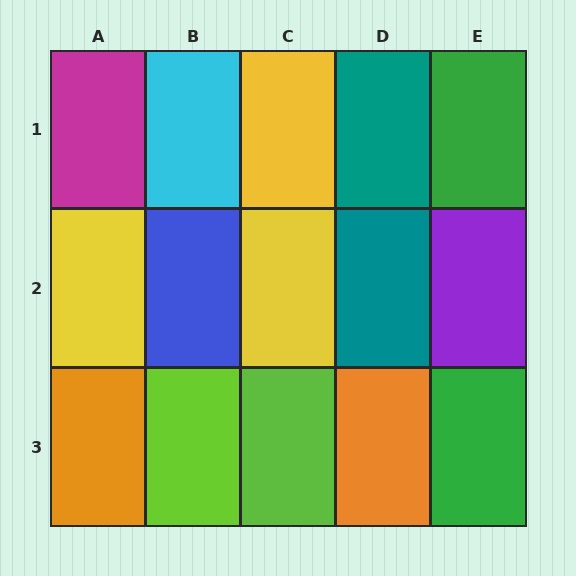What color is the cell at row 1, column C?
Yellow.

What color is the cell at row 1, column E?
Green.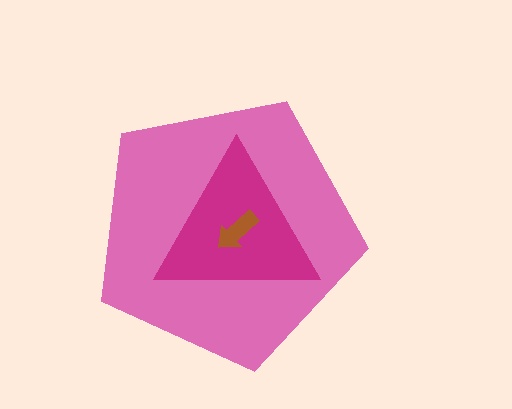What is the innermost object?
The brown arrow.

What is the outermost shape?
The pink pentagon.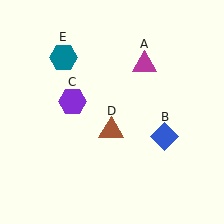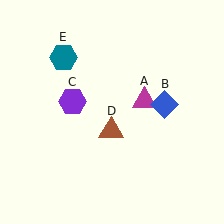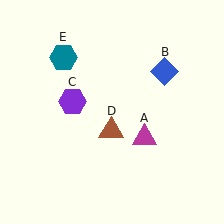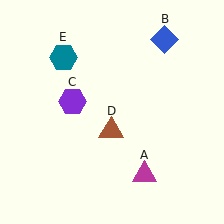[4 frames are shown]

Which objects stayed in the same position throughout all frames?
Purple hexagon (object C) and brown triangle (object D) and teal hexagon (object E) remained stationary.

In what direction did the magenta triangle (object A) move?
The magenta triangle (object A) moved down.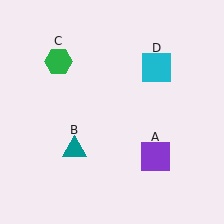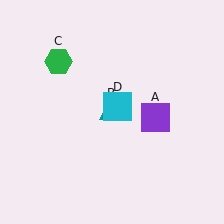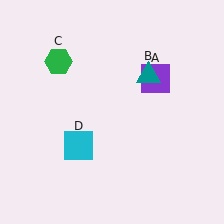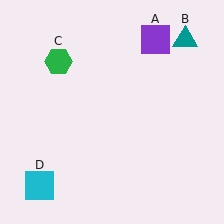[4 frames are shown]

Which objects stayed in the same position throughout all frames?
Green hexagon (object C) remained stationary.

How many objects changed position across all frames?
3 objects changed position: purple square (object A), teal triangle (object B), cyan square (object D).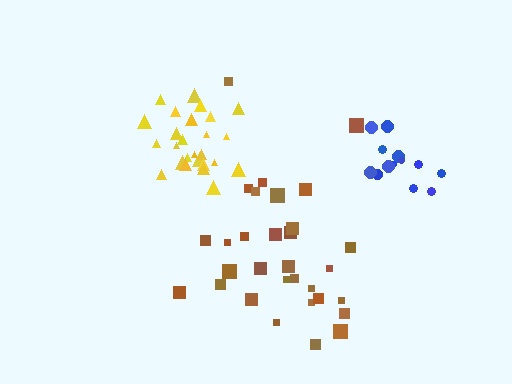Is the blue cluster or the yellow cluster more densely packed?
Yellow.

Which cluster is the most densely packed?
Yellow.